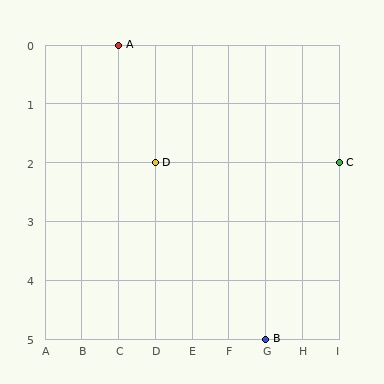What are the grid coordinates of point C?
Point C is at grid coordinates (I, 2).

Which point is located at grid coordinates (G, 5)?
Point B is at (G, 5).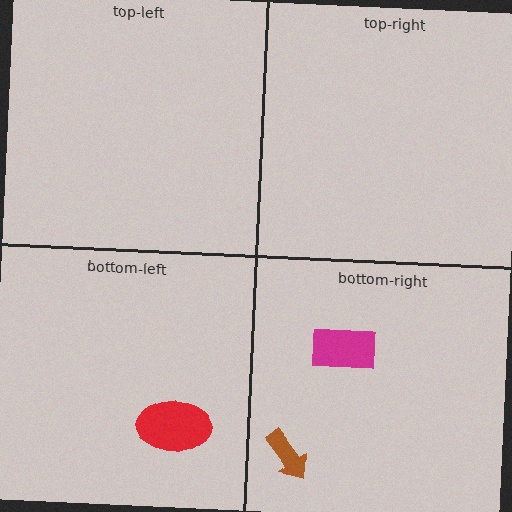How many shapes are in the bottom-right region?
2.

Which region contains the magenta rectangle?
The bottom-right region.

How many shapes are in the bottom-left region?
1.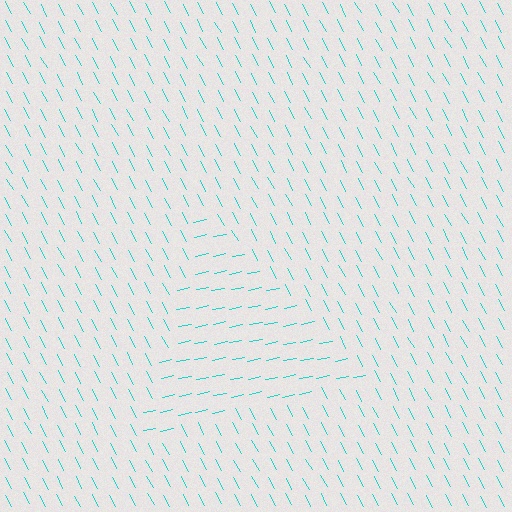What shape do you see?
I see a triangle.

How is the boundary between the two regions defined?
The boundary is defined purely by a change in line orientation (approximately 73 degrees difference). All lines are the same color and thickness.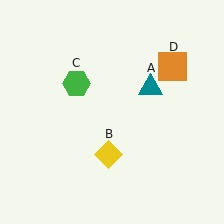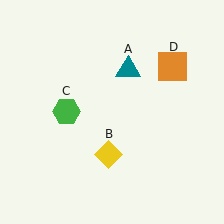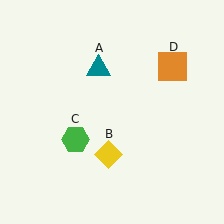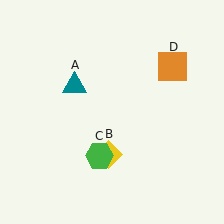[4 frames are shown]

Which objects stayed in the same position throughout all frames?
Yellow diamond (object B) and orange square (object D) remained stationary.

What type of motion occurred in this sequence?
The teal triangle (object A), green hexagon (object C) rotated counterclockwise around the center of the scene.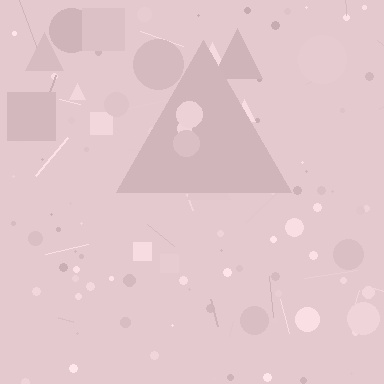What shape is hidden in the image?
A triangle is hidden in the image.